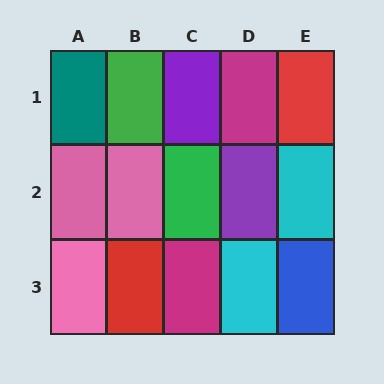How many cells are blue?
1 cell is blue.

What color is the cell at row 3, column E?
Blue.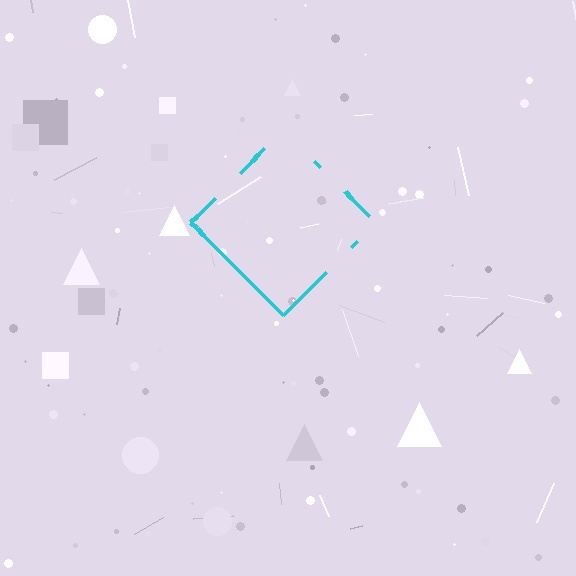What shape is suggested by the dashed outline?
The dashed outline suggests a diamond.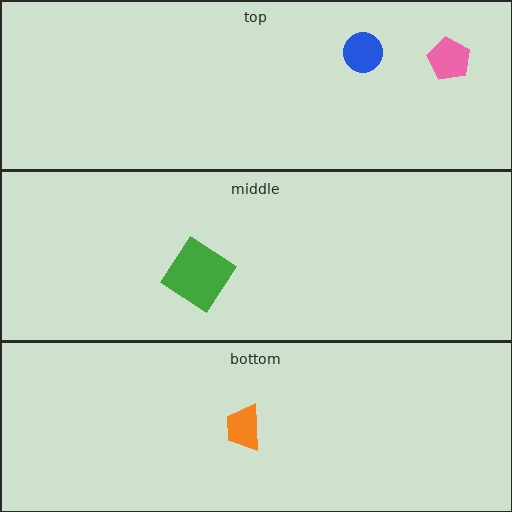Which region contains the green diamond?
The middle region.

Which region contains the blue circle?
The top region.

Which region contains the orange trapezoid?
The bottom region.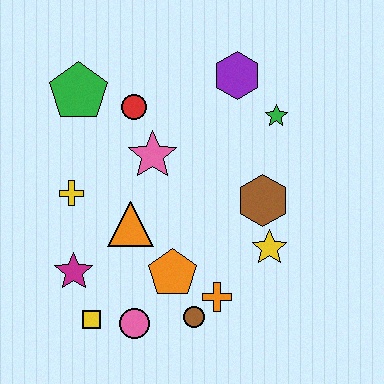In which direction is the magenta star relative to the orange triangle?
The magenta star is to the left of the orange triangle.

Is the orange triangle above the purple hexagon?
No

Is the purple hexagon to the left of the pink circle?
No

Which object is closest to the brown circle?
The orange cross is closest to the brown circle.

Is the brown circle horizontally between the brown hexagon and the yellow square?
Yes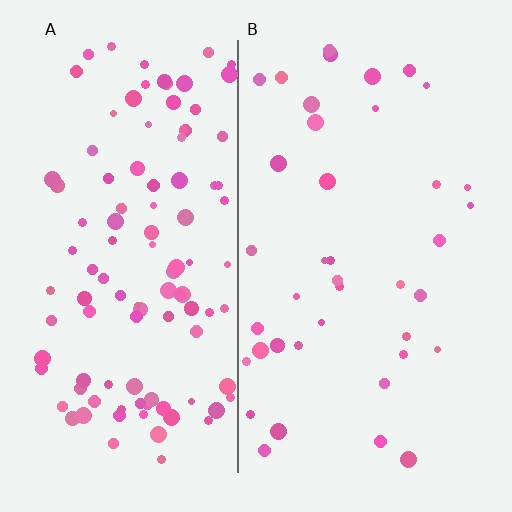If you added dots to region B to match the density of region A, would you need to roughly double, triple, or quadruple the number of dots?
Approximately triple.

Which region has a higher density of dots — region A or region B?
A (the left).